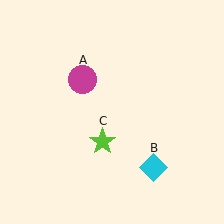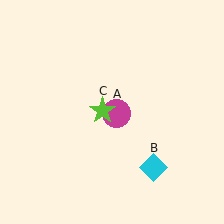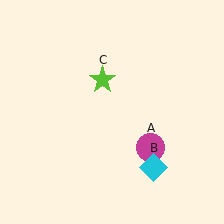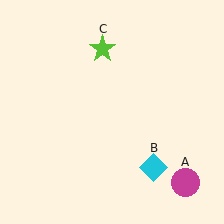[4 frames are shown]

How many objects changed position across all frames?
2 objects changed position: magenta circle (object A), lime star (object C).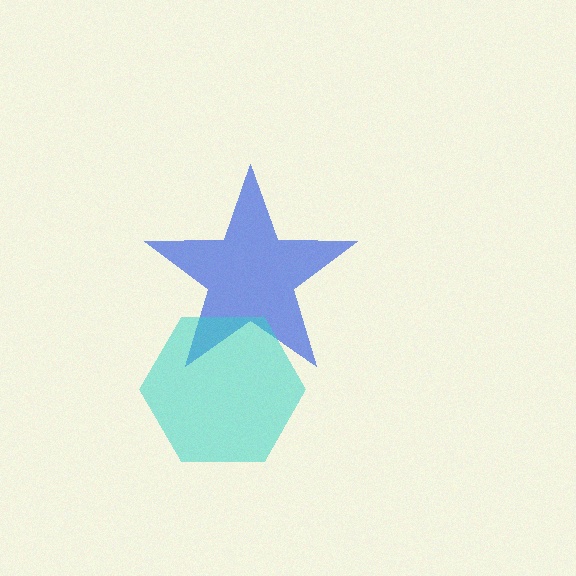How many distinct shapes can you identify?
There are 2 distinct shapes: a blue star, a cyan hexagon.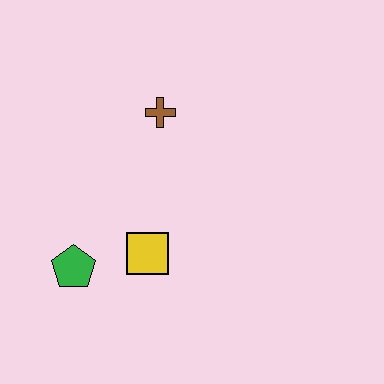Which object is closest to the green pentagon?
The yellow square is closest to the green pentagon.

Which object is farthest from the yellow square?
The brown cross is farthest from the yellow square.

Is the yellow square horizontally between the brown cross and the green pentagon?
Yes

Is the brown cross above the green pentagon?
Yes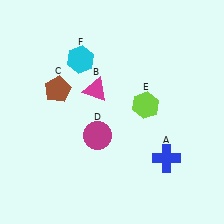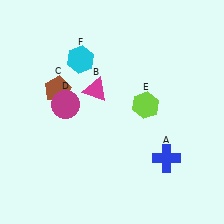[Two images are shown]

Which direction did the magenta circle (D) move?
The magenta circle (D) moved left.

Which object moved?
The magenta circle (D) moved left.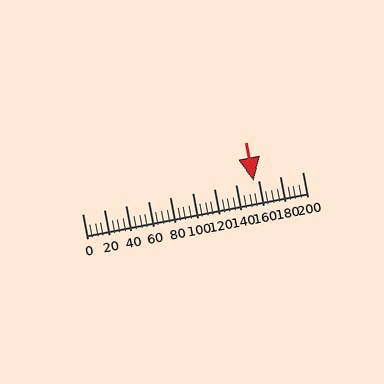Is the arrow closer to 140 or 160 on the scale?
The arrow is closer to 160.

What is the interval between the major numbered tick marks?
The major tick marks are spaced 20 units apart.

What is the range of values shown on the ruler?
The ruler shows values from 0 to 200.